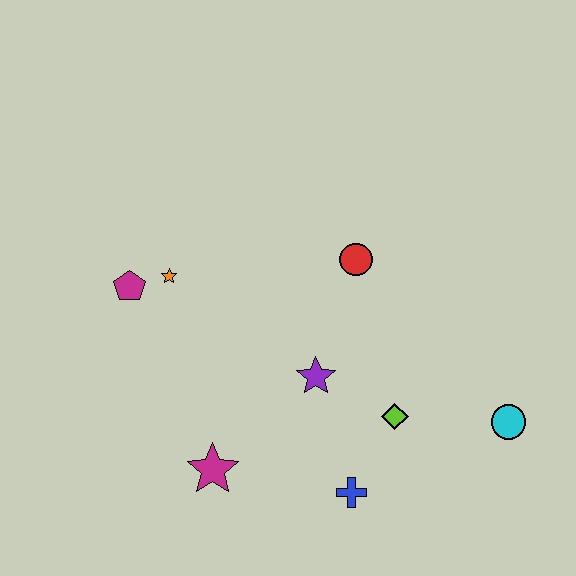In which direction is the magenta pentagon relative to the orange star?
The magenta pentagon is to the left of the orange star.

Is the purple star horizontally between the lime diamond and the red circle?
No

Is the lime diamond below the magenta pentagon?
Yes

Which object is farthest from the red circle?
The magenta star is farthest from the red circle.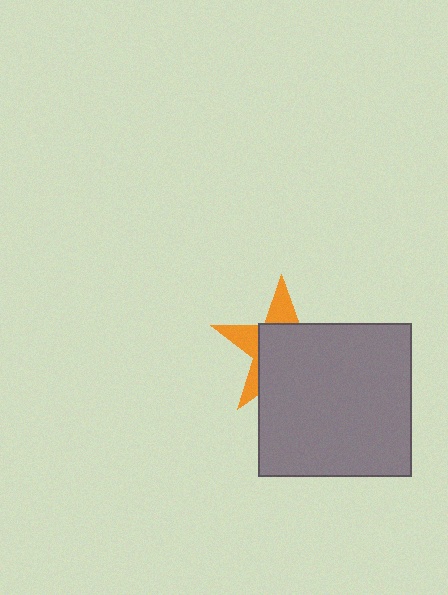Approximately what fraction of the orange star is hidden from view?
Roughly 66% of the orange star is hidden behind the gray square.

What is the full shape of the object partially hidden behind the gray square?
The partially hidden object is an orange star.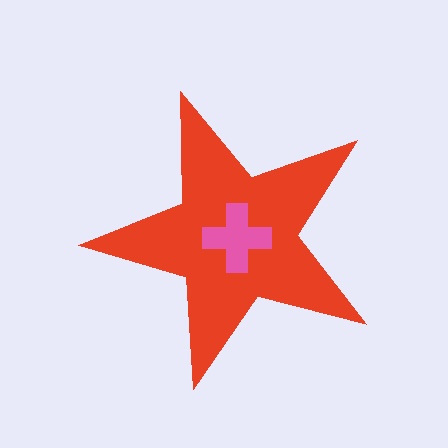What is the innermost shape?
The pink cross.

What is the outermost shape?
The red star.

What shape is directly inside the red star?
The pink cross.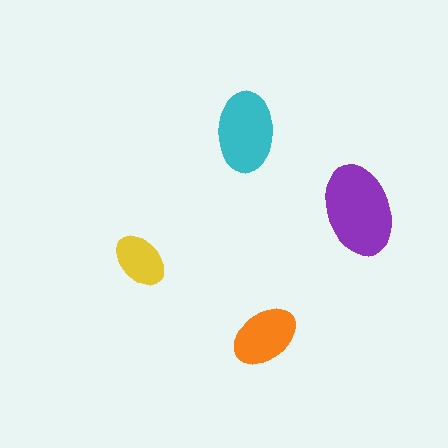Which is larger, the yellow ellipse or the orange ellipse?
The orange one.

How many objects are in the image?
There are 4 objects in the image.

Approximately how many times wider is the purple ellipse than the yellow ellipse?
About 1.5 times wider.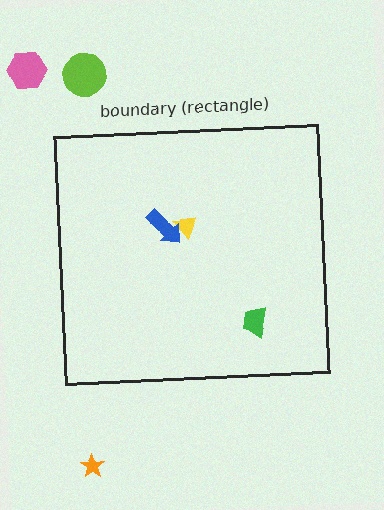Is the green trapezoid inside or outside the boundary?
Inside.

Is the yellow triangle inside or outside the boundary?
Inside.